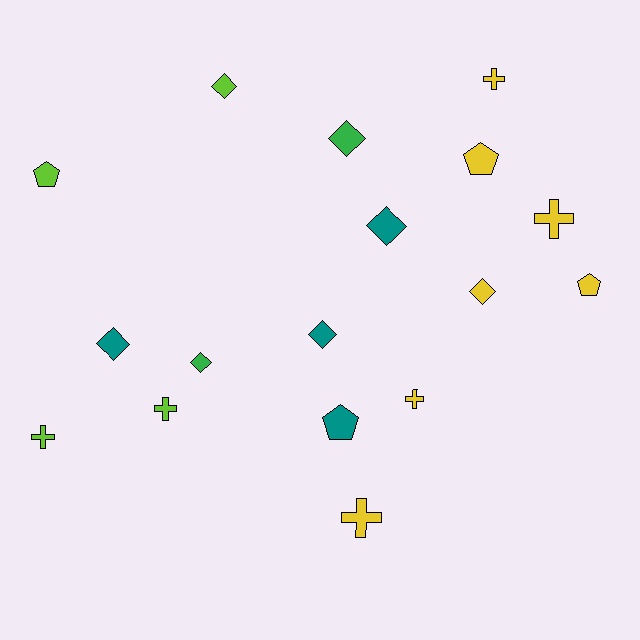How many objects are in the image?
There are 17 objects.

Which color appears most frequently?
Yellow, with 7 objects.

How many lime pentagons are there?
There is 1 lime pentagon.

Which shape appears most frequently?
Diamond, with 7 objects.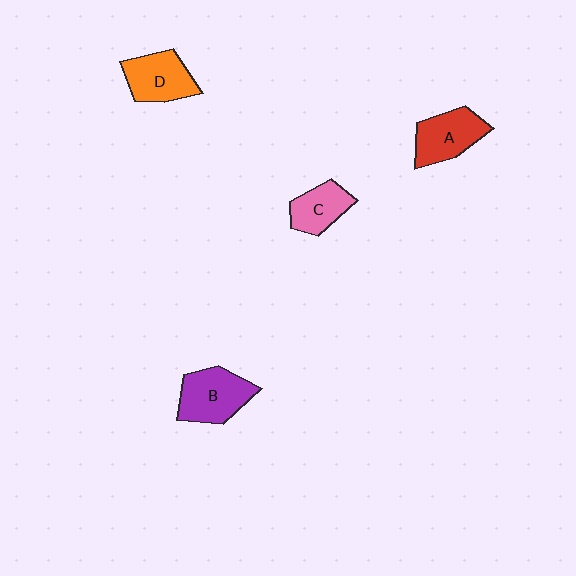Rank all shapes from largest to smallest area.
From largest to smallest: B (purple), D (orange), A (red), C (pink).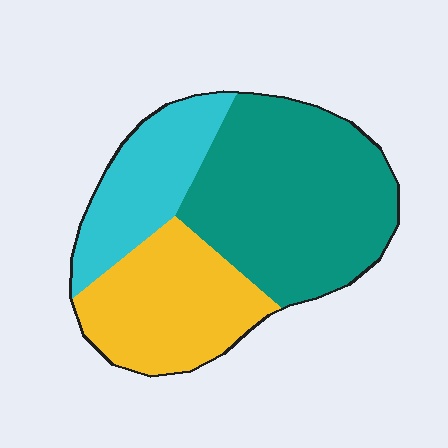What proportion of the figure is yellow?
Yellow covers 29% of the figure.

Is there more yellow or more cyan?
Yellow.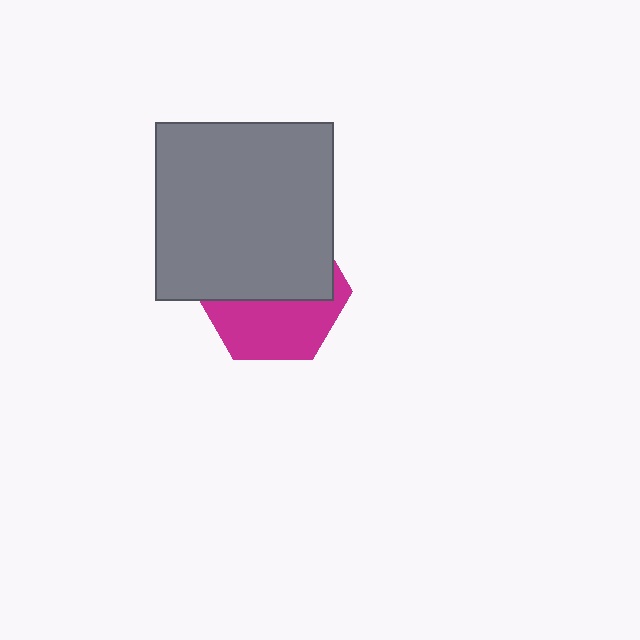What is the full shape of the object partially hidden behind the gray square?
The partially hidden object is a magenta hexagon.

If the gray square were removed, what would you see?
You would see the complete magenta hexagon.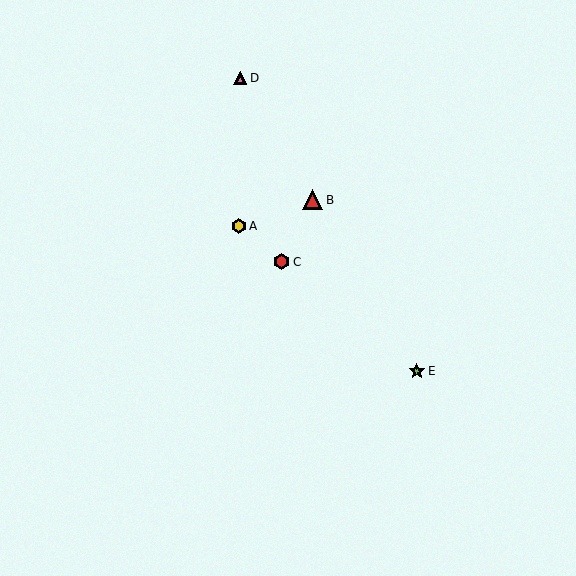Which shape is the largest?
The red triangle (labeled B) is the largest.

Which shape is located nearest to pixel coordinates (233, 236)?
The yellow hexagon (labeled A) at (239, 226) is nearest to that location.